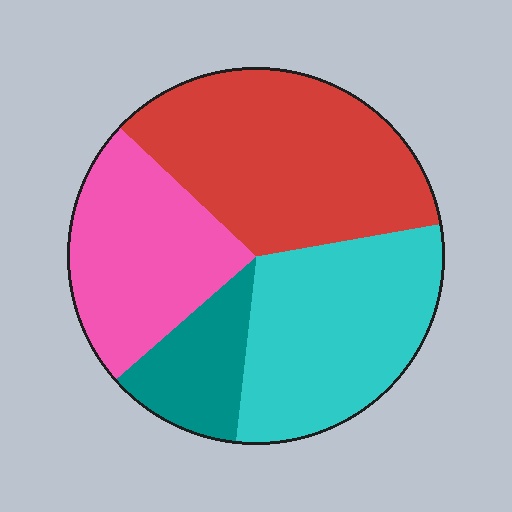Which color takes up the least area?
Teal, at roughly 10%.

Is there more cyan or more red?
Red.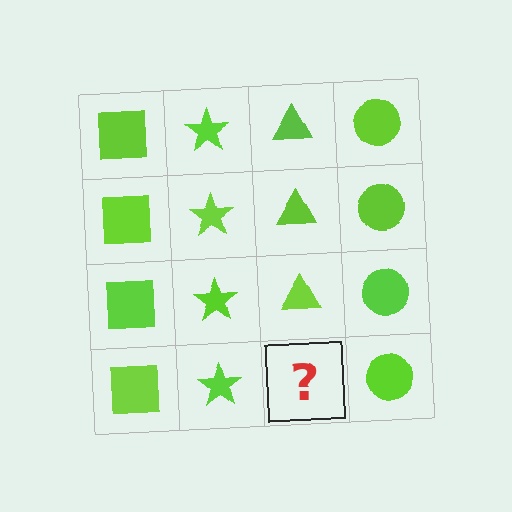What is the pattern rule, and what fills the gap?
The rule is that each column has a consistent shape. The gap should be filled with a lime triangle.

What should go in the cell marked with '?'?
The missing cell should contain a lime triangle.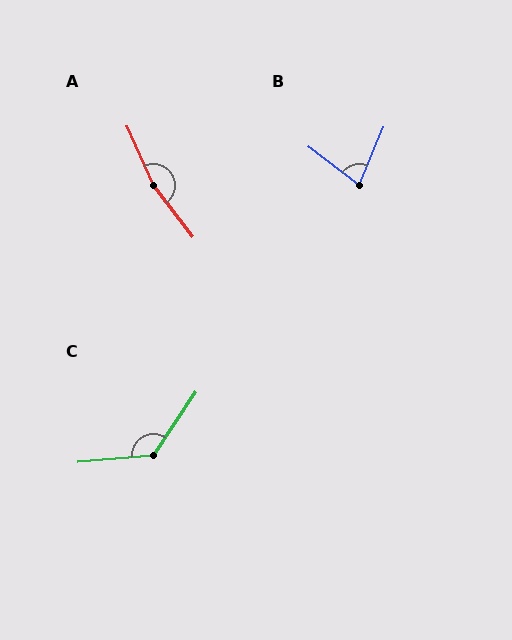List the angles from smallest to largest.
B (75°), C (129°), A (166°).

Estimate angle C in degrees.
Approximately 129 degrees.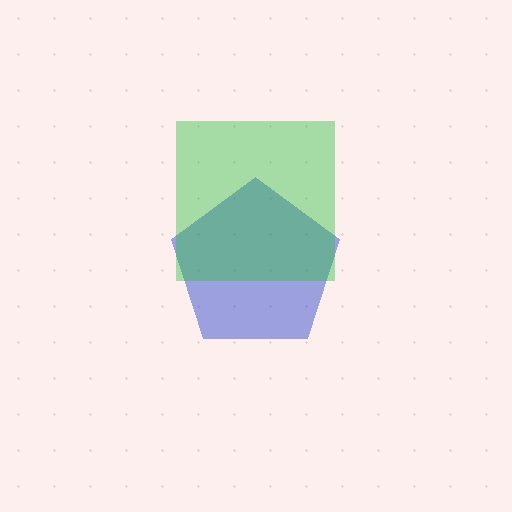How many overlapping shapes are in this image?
There are 2 overlapping shapes in the image.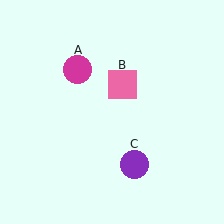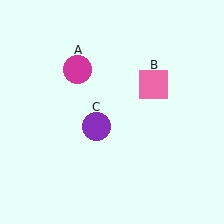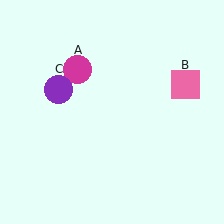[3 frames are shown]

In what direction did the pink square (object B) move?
The pink square (object B) moved right.